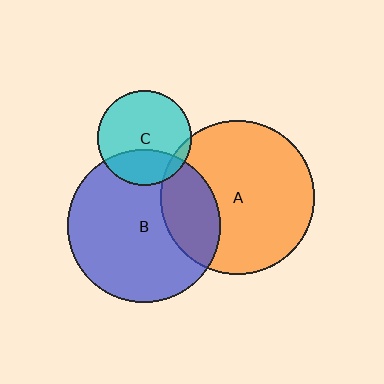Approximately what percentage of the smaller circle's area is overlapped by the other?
Approximately 25%.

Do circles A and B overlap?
Yes.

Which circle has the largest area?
Circle A (orange).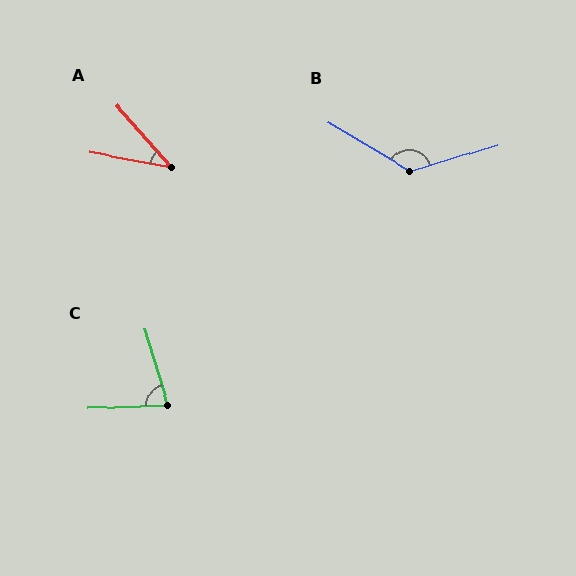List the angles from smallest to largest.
A (38°), C (76°), B (132°).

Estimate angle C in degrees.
Approximately 76 degrees.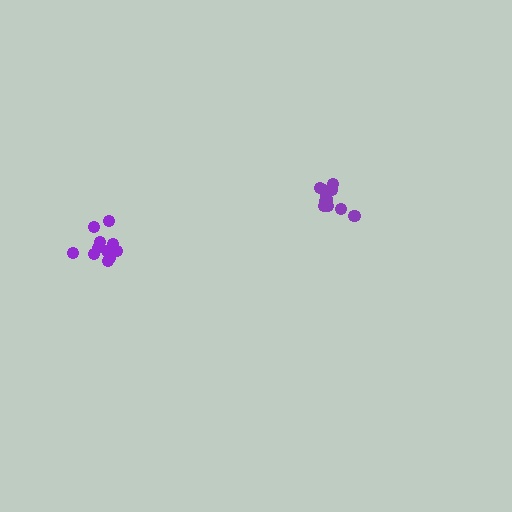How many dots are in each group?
Group 1: 11 dots, Group 2: 11 dots (22 total).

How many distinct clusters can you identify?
There are 2 distinct clusters.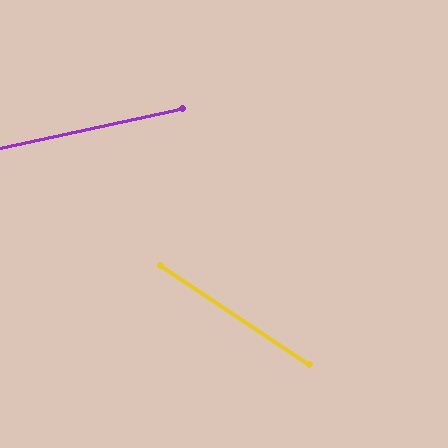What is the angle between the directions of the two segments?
Approximately 46 degrees.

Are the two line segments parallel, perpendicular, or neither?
Neither parallel nor perpendicular — they differ by about 46°.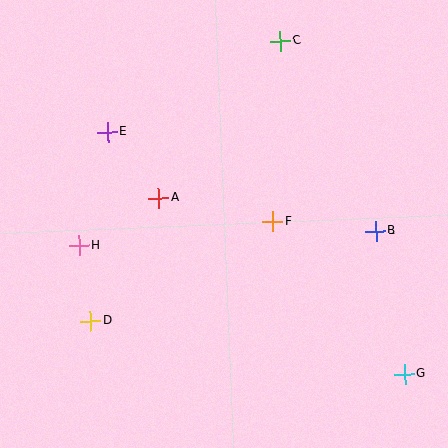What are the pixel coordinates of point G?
Point G is at (405, 374).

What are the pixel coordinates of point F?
Point F is at (273, 222).